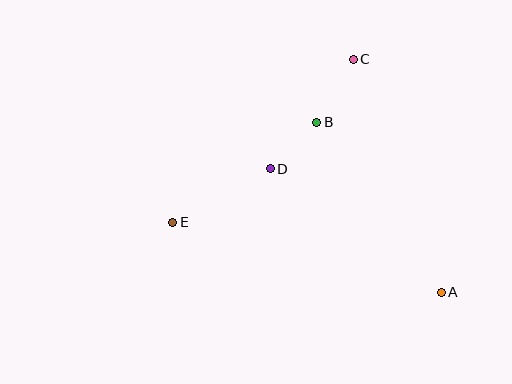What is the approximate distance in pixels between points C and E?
The distance between C and E is approximately 243 pixels.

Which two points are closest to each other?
Points B and D are closest to each other.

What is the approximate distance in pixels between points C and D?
The distance between C and D is approximately 137 pixels.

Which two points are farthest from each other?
Points A and E are farthest from each other.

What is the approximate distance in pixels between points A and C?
The distance between A and C is approximately 249 pixels.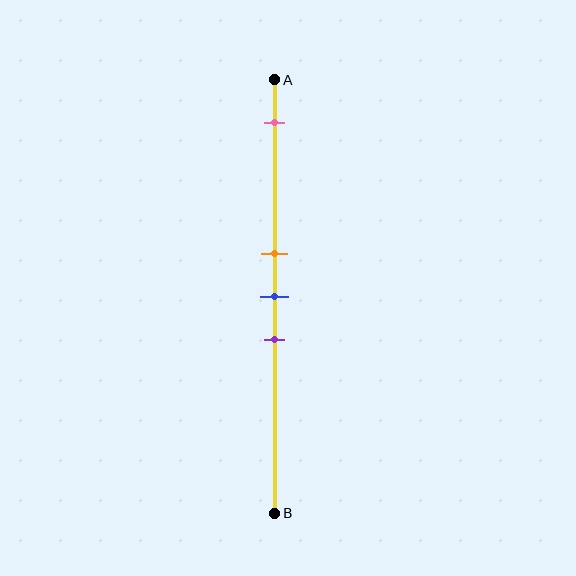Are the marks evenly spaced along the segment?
No, the marks are not evenly spaced.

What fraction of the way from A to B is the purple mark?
The purple mark is approximately 60% (0.6) of the way from A to B.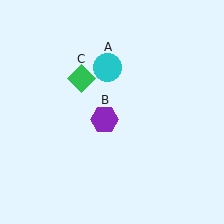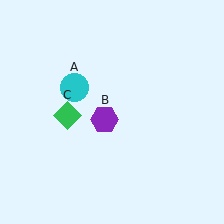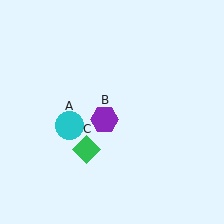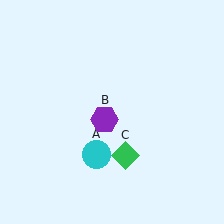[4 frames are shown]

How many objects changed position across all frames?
2 objects changed position: cyan circle (object A), green diamond (object C).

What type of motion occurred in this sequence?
The cyan circle (object A), green diamond (object C) rotated counterclockwise around the center of the scene.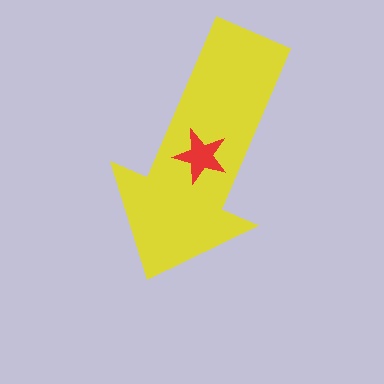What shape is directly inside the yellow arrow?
The red star.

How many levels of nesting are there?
2.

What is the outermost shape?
The yellow arrow.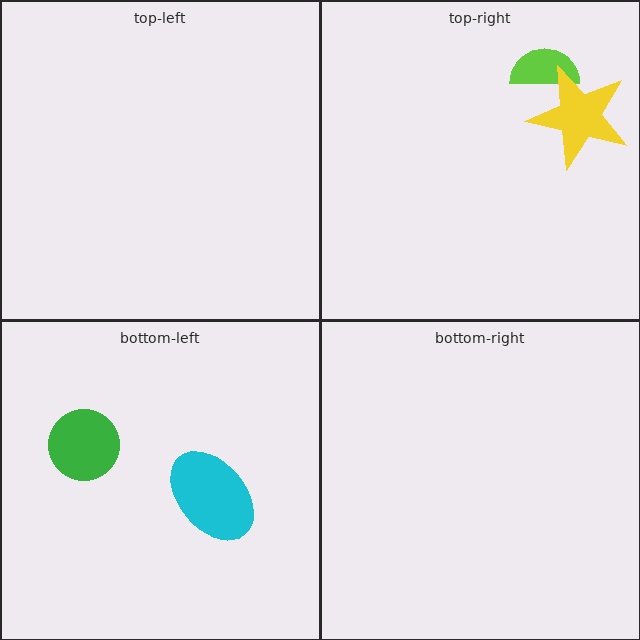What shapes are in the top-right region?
The lime semicircle, the yellow star.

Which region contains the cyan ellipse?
The bottom-left region.